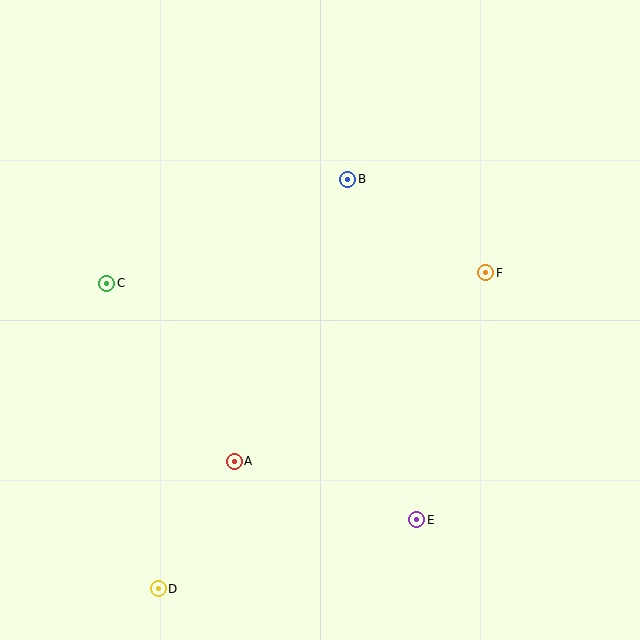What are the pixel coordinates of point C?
Point C is at (107, 283).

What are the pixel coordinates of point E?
Point E is at (417, 520).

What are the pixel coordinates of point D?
Point D is at (158, 589).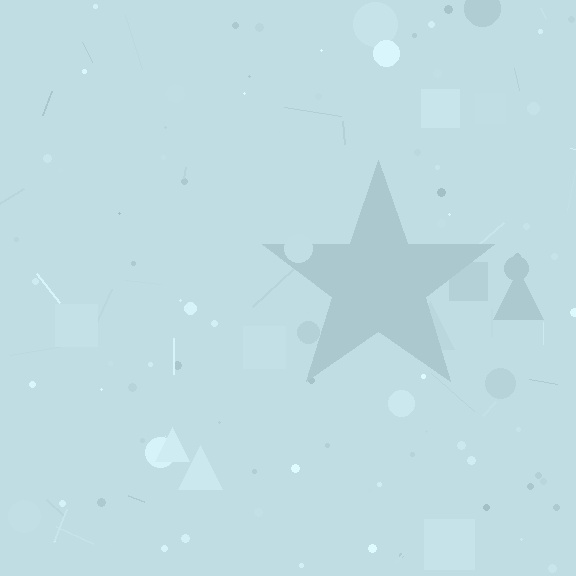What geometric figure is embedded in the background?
A star is embedded in the background.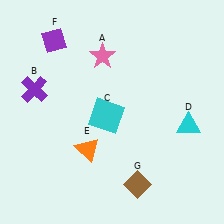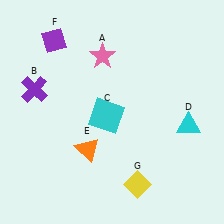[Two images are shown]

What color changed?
The diamond (G) changed from brown in Image 1 to yellow in Image 2.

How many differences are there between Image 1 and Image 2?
There is 1 difference between the two images.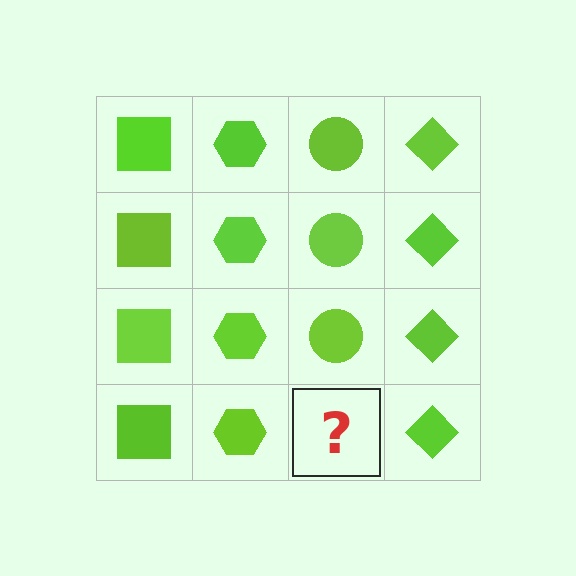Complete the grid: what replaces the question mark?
The question mark should be replaced with a lime circle.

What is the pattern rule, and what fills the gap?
The rule is that each column has a consistent shape. The gap should be filled with a lime circle.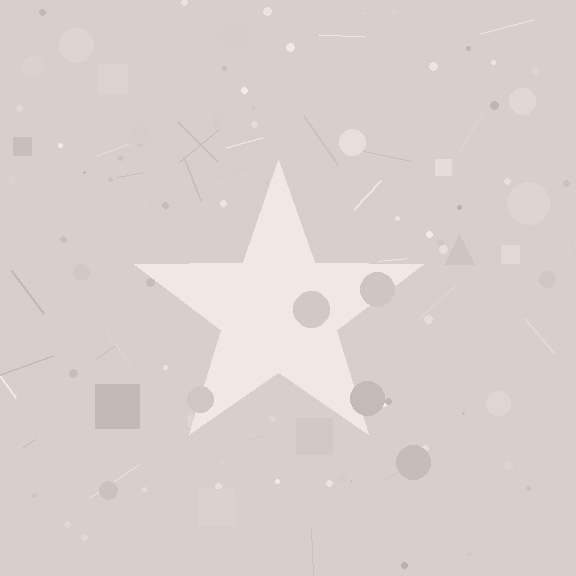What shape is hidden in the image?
A star is hidden in the image.